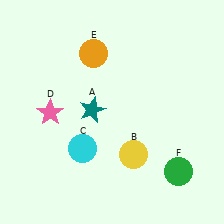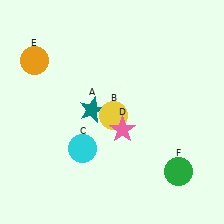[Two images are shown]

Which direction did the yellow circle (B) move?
The yellow circle (B) moved up.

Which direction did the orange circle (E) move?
The orange circle (E) moved left.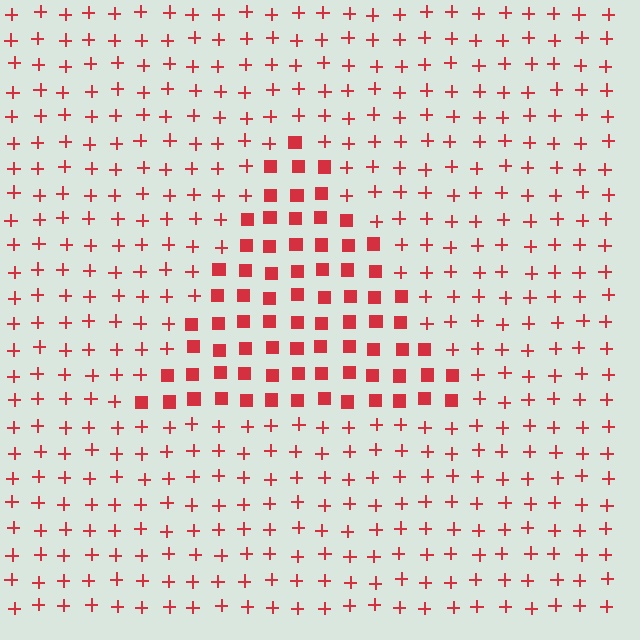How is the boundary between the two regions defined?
The boundary is defined by a change in element shape: squares inside vs. plus signs outside. All elements share the same color and spacing.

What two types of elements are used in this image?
The image uses squares inside the triangle region and plus signs outside it.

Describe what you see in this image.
The image is filled with small red elements arranged in a uniform grid. A triangle-shaped region contains squares, while the surrounding area contains plus signs. The boundary is defined purely by the change in element shape.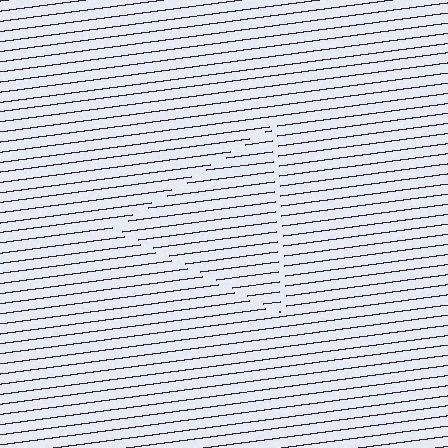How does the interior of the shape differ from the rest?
The interior of the shape contains the same grating, shifted by half a period — the contour is defined by the phase discontinuity where line-ends from the inner and outer gratings abut.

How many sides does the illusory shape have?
3 sides — the line-ends trace a triangle.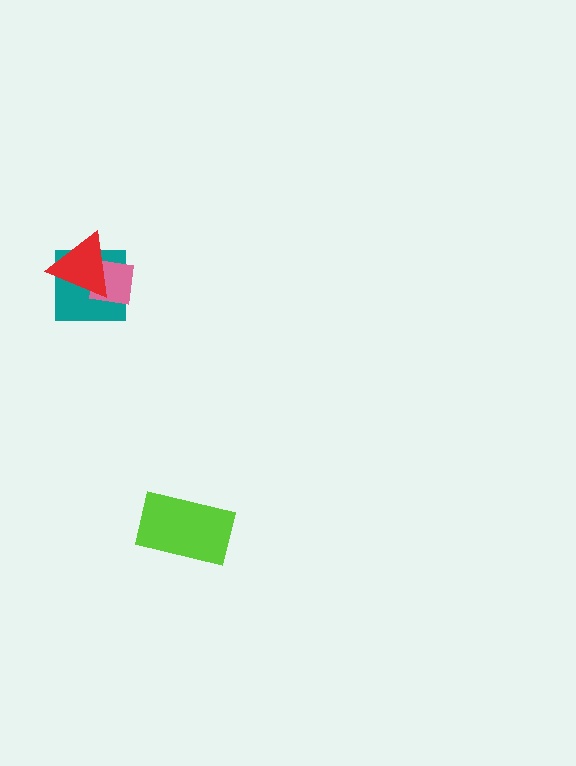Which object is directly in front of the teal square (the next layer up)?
The pink square is directly in front of the teal square.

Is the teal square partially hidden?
Yes, it is partially covered by another shape.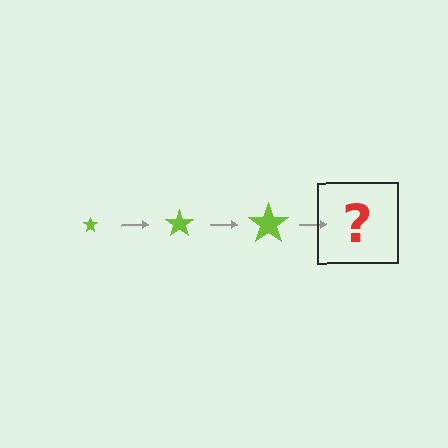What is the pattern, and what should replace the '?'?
The pattern is that the star gets progressively larger each step. The '?' should be a lime star, larger than the previous one.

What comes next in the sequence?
The next element should be a lime star, larger than the previous one.